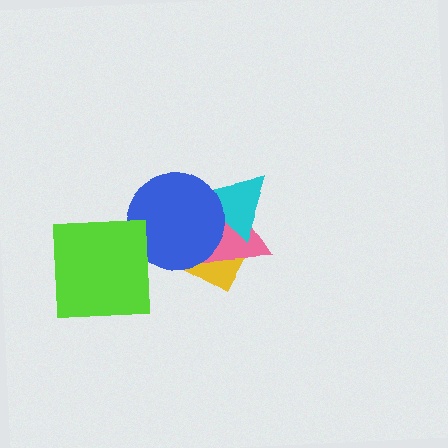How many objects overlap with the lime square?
0 objects overlap with the lime square.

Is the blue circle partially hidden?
No, no other shape covers it.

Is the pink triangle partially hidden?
Yes, it is partially covered by another shape.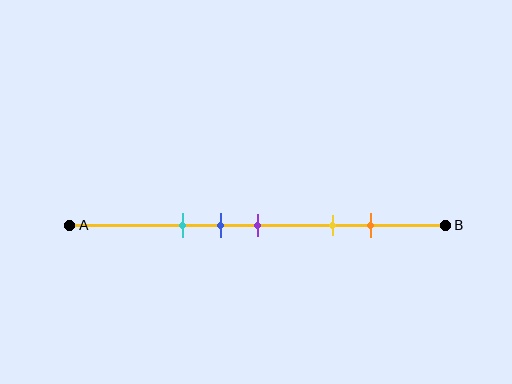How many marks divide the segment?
There are 5 marks dividing the segment.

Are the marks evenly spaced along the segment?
No, the marks are not evenly spaced.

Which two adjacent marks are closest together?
The blue and purple marks are the closest adjacent pair.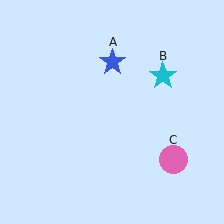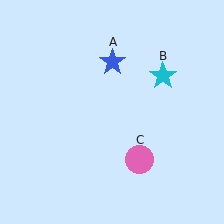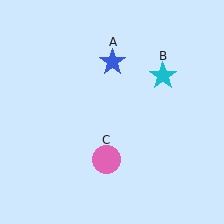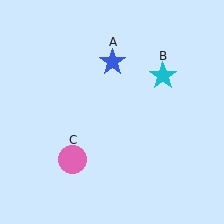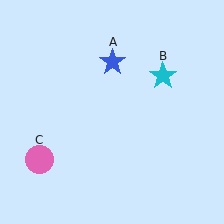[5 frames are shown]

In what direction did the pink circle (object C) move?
The pink circle (object C) moved left.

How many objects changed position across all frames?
1 object changed position: pink circle (object C).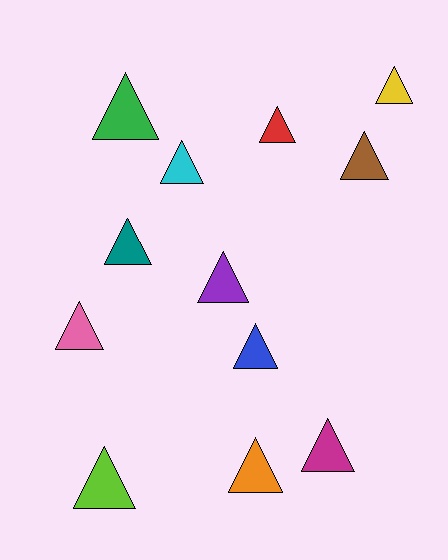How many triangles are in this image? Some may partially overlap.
There are 12 triangles.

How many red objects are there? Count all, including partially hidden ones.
There is 1 red object.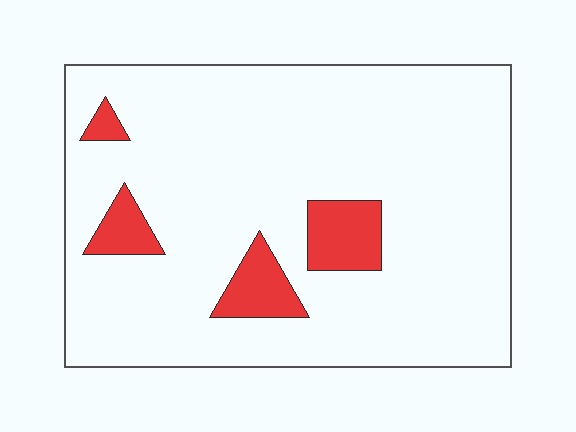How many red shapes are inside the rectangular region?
4.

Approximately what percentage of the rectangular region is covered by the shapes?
Approximately 10%.